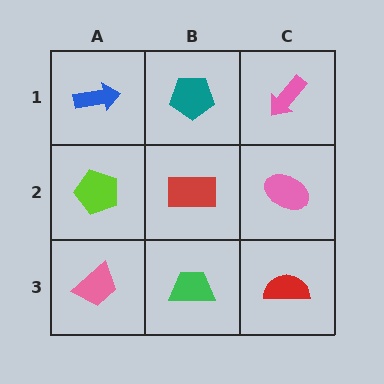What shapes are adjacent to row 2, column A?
A blue arrow (row 1, column A), a pink trapezoid (row 3, column A), a red rectangle (row 2, column B).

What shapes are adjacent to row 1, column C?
A pink ellipse (row 2, column C), a teal pentagon (row 1, column B).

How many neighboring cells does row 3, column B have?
3.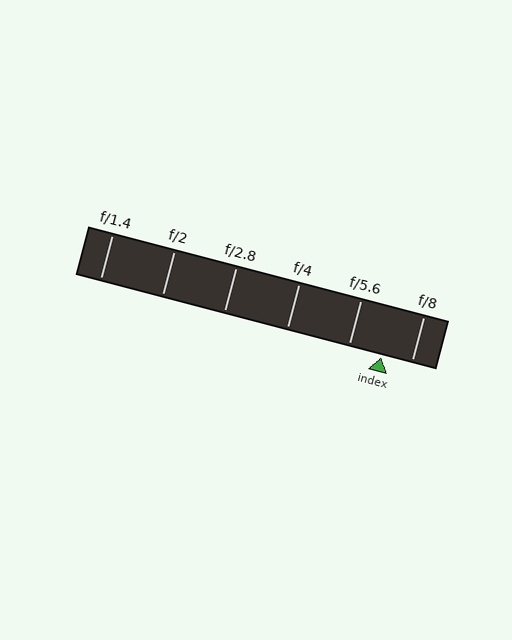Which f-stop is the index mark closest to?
The index mark is closest to f/8.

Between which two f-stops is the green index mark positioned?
The index mark is between f/5.6 and f/8.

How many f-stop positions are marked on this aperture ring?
There are 6 f-stop positions marked.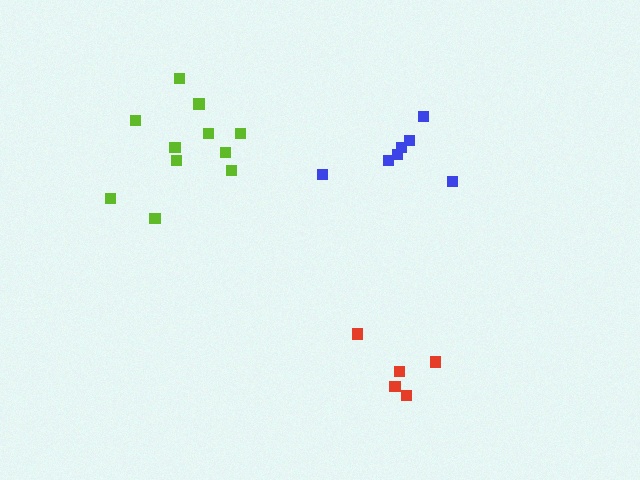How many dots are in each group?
Group 1: 5 dots, Group 2: 11 dots, Group 3: 7 dots (23 total).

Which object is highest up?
The lime cluster is topmost.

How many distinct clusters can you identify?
There are 3 distinct clusters.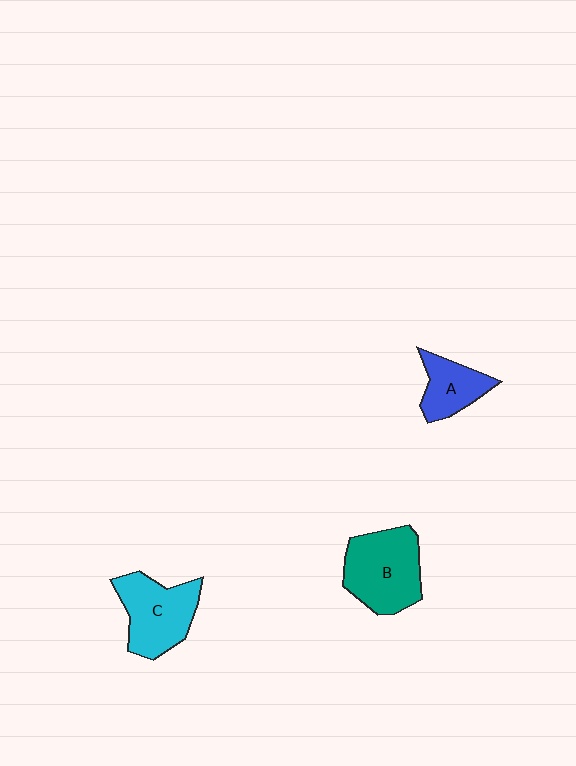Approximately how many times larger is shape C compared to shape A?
Approximately 1.6 times.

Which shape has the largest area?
Shape B (teal).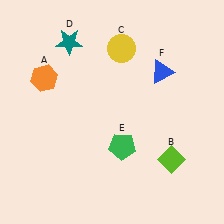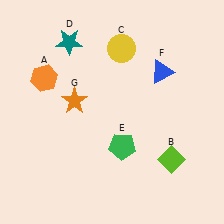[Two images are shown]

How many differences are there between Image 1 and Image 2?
There is 1 difference between the two images.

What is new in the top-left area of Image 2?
An orange star (G) was added in the top-left area of Image 2.